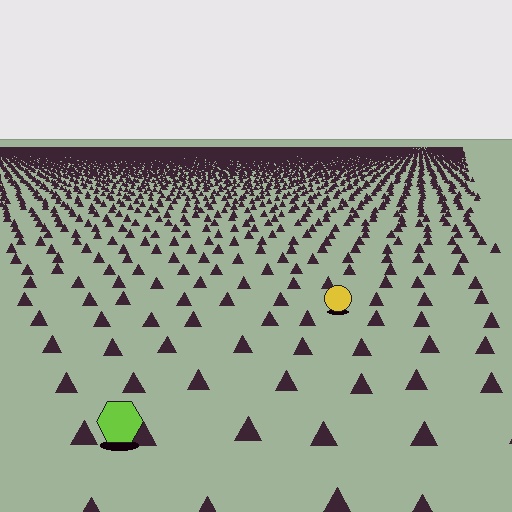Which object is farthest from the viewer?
The yellow circle is farthest from the viewer. It appears smaller and the ground texture around it is denser.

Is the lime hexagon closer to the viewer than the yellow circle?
Yes. The lime hexagon is closer — you can tell from the texture gradient: the ground texture is coarser near it.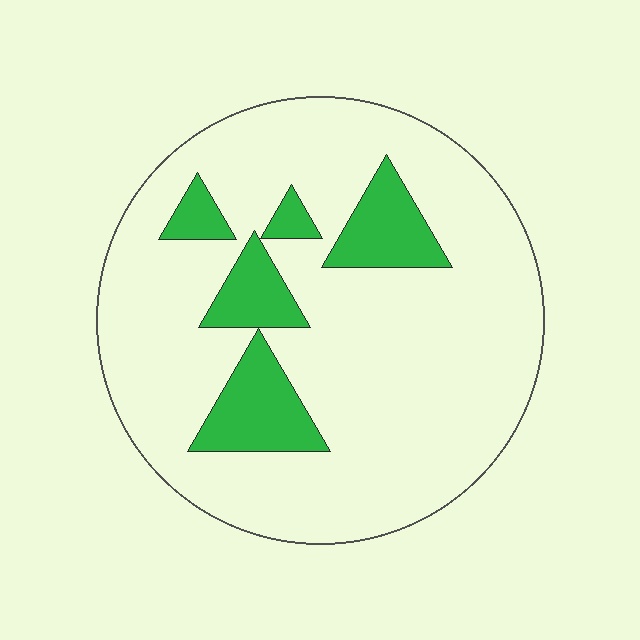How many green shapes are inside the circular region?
5.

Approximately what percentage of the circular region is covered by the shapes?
Approximately 15%.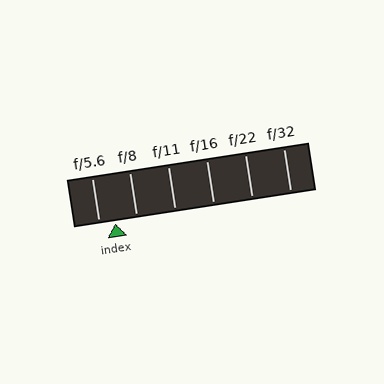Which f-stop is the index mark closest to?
The index mark is closest to f/5.6.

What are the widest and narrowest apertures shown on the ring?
The widest aperture shown is f/5.6 and the narrowest is f/32.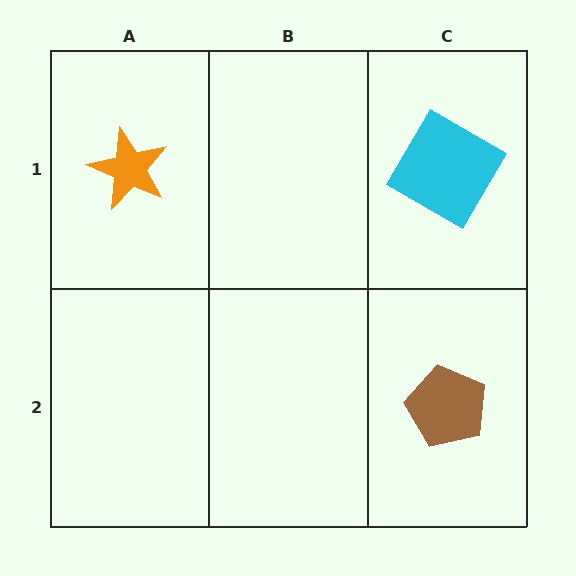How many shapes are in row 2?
1 shape.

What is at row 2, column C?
A brown pentagon.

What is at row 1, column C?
A cyan diamond.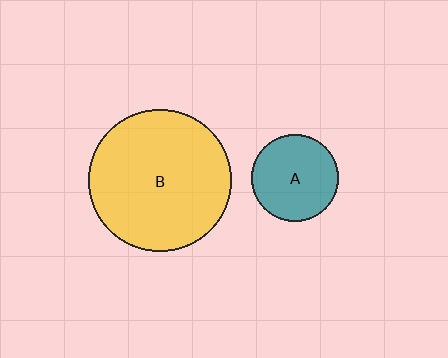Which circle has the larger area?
Circle B (yellow).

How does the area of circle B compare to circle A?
Approximately 2.7 times.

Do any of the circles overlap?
No, none of the circles overlap.